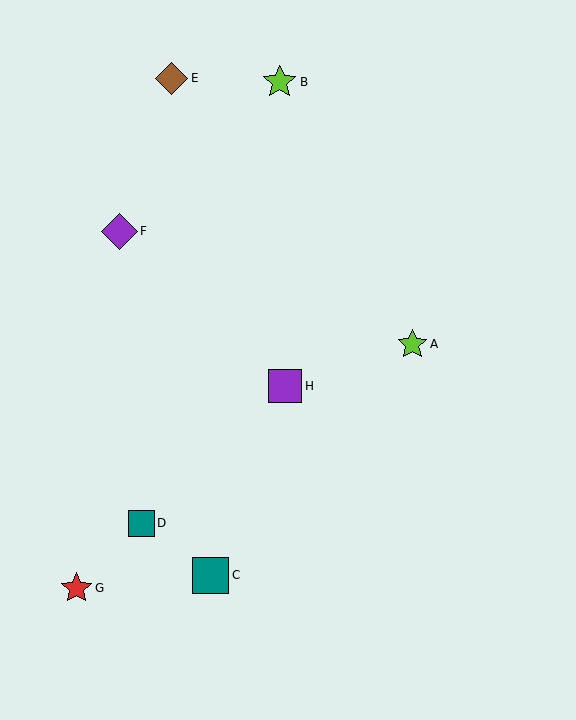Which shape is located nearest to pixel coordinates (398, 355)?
The lime star (labeled A) at (412, 344) is nearest to that location.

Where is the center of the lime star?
The center of the lime star is at (412, 344).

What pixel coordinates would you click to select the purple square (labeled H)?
Click at (285, 386) to select the purple square H.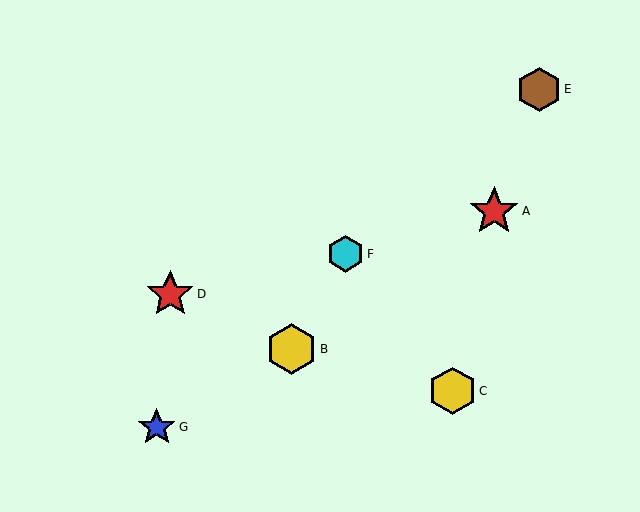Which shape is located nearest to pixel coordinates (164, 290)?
The red star (labeled D) at (170, 294) is nearest to that location.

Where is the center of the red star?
The center of the red star is at (170, 294).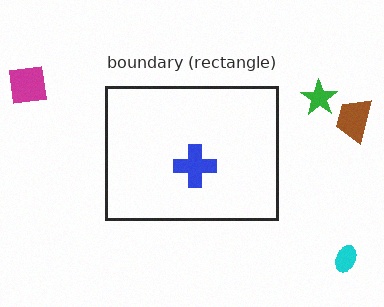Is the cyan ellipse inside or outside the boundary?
Outside.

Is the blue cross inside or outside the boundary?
Inside.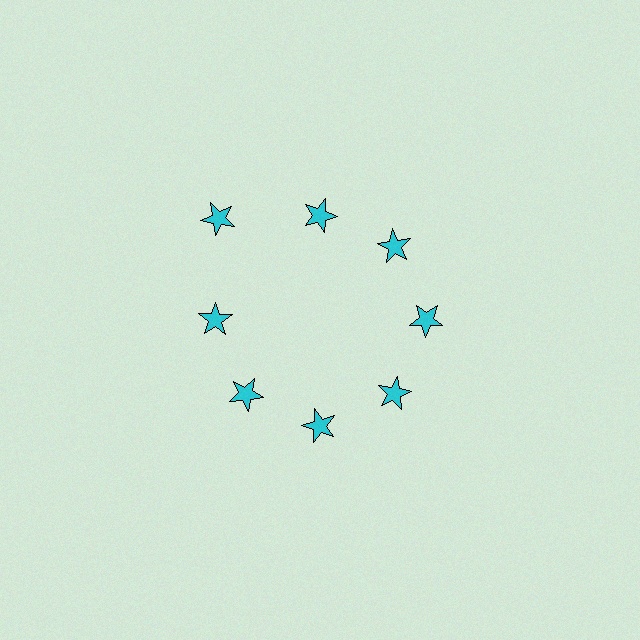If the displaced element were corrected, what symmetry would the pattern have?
It would have 8-fold rotational symmetry — the pattern would map onto itself every 45 degrees.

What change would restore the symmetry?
The symmetry would be restored by moving it inward, back onto the ring so that all 8 stars sit at equal angles and equal distance from the center.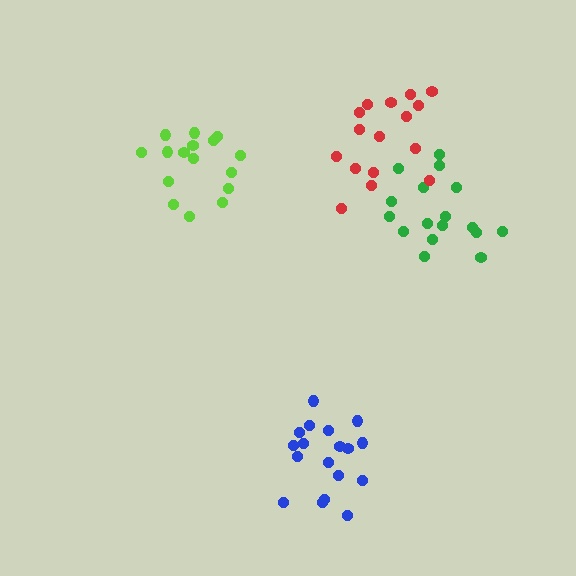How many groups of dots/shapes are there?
There are 4 groups.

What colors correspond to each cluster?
The clusters are colored: green, lime, red, blue.